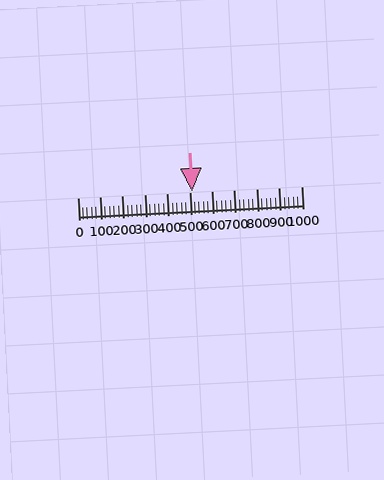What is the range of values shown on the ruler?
The ruler shows values from 0 to 1000.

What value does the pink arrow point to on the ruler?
The pink arrow points to approximately 512.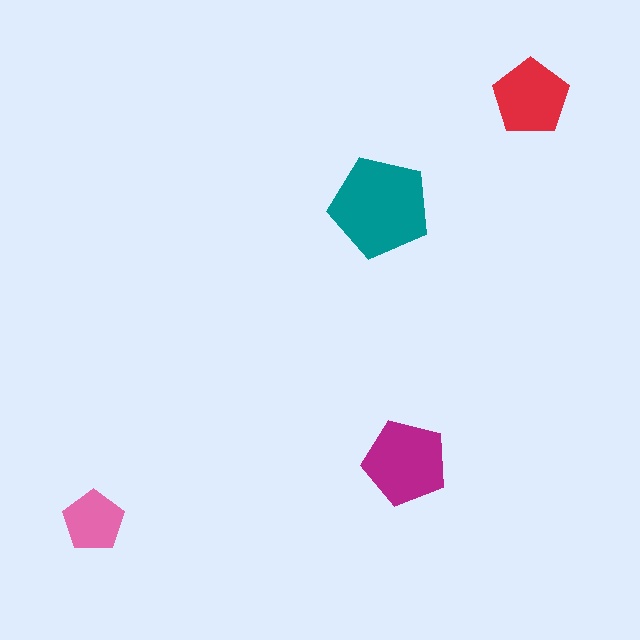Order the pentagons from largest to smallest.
the teal one, the magenta one, the red one, the pink one.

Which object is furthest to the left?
The pink pentagon is leftmost.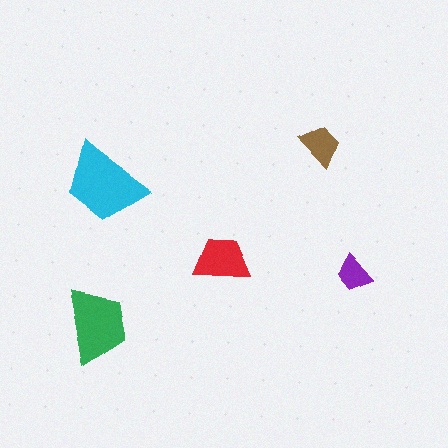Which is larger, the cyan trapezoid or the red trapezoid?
The cyan one.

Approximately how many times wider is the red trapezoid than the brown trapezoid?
About 1.5 times wider.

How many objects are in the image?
There are 5 objects in the image.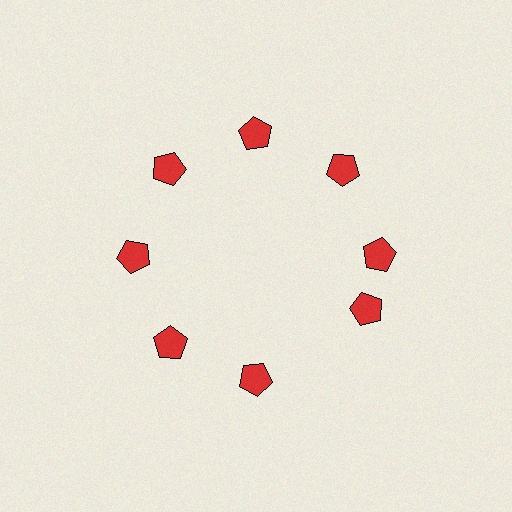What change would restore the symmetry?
The symmetry would be restored by rotating it back into even spacing with its neighbors so that all 8 pentagons sit at equal angles and equal distance from the center.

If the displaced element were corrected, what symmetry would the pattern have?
It would have 8-fold rotational symmetry — the pattern would map onto itself every 45 degrees.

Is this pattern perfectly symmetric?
No. The 8 red pentagons are arranged in a ring, but one element near the 4 o'clock position is rotated out of alignment along the ring, breaking the 8-fold rotational symmetry.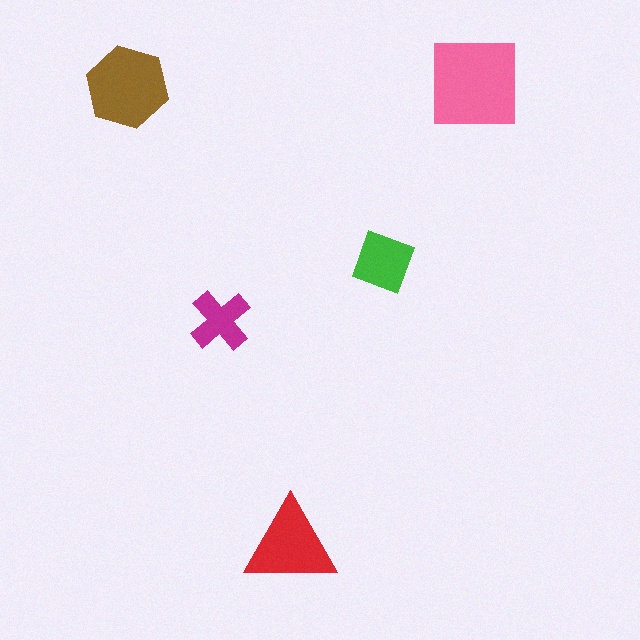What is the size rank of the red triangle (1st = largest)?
3rd.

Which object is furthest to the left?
The brown hexagon is leftmost.